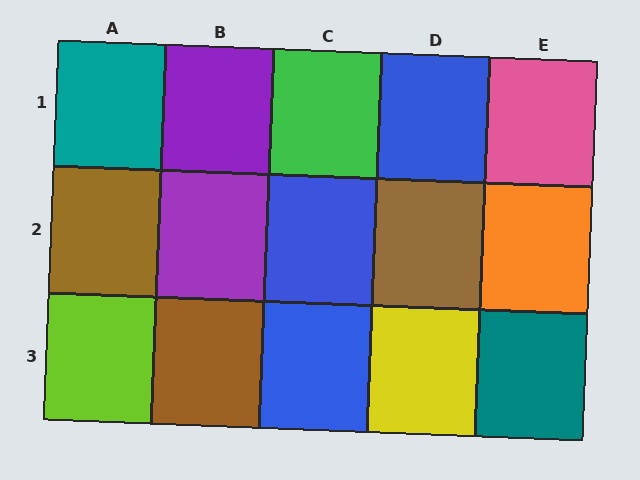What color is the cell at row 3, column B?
Brown.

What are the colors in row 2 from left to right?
Brown, purple, blue, brown, orange.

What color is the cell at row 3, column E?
Teal.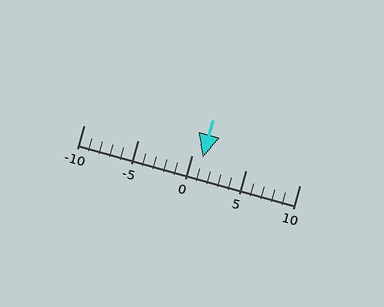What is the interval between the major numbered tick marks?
The major tick marks are spaced 5 units apart.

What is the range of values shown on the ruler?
The ruler shows values from -10 to 10.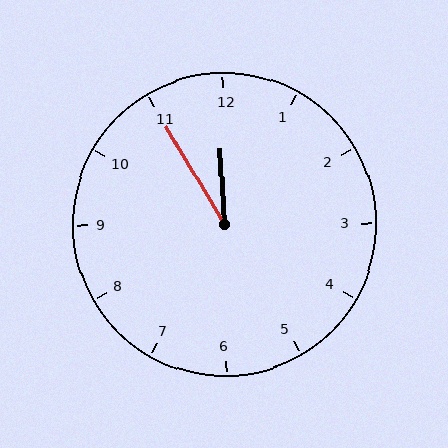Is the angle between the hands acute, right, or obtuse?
It is acute.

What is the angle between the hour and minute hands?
Approximately 28 degrees.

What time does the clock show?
11:55.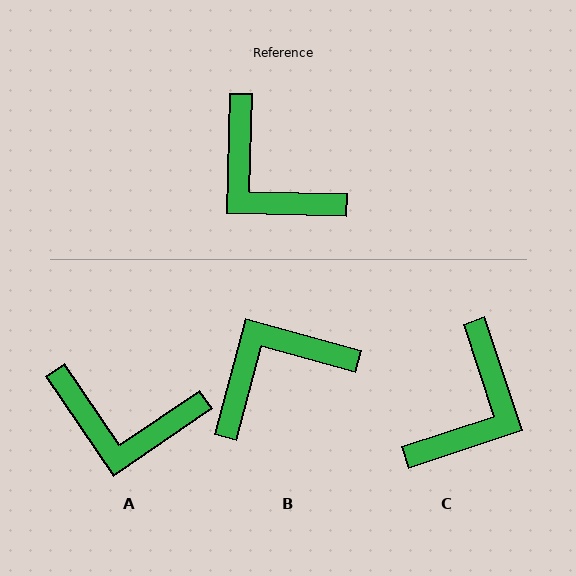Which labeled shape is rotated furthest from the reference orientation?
C, about 110 degrees away.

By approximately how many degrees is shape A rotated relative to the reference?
Approximately 35 degrees counter-clockwise.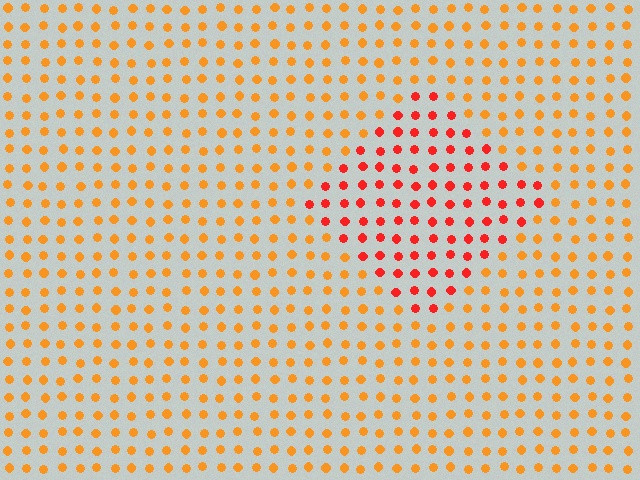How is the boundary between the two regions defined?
The boundary is defined purely by a slight shift in hue (about 32 degrees). Spacing, size, and orientation are identical on both sides.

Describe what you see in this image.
The image is filled with small orange elements in a uniform arrangement. A diamond-shaped region is visible where the elements are tinted to a slightly different hue, forming a subtle color boundary.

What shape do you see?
I see a diamond.